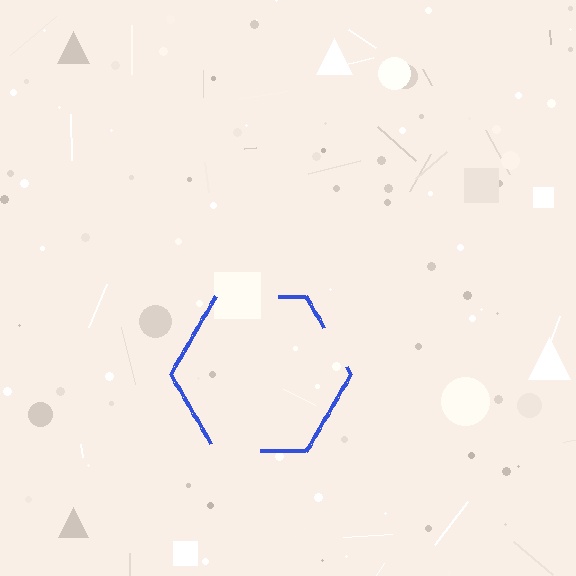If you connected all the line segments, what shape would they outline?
They would outline a hexagon.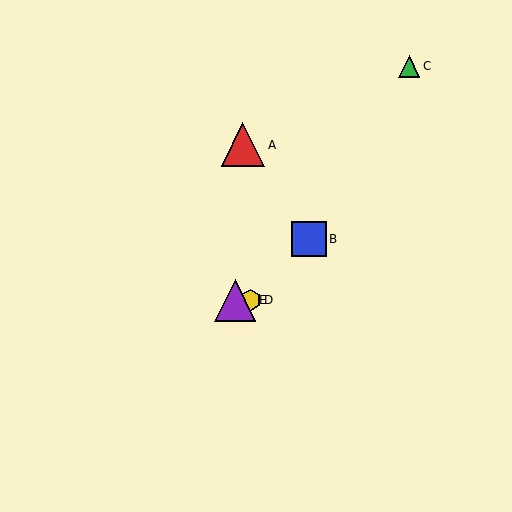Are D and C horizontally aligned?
No, D is at y≈300 and C is at y≈66.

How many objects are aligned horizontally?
2 objects (D, E) are aligned horizontally.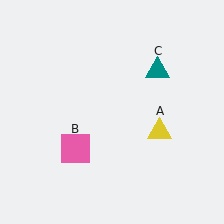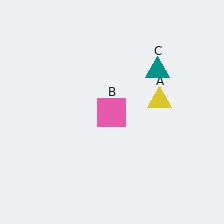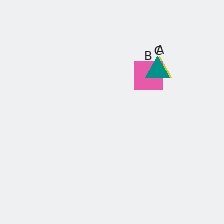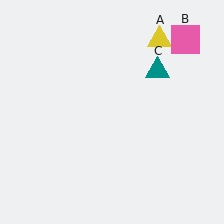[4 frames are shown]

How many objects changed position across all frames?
2 objects changed position: yellow triangle (object A), pink square (object B).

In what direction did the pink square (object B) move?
The pink square (object B) moved up and to the right.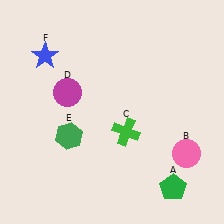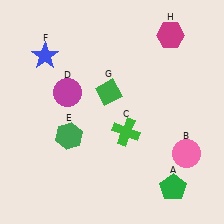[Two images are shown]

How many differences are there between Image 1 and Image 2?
There are 2 differences between the two images.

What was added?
A green diamond (G), a magenta hexagon (H) were added in Image 2.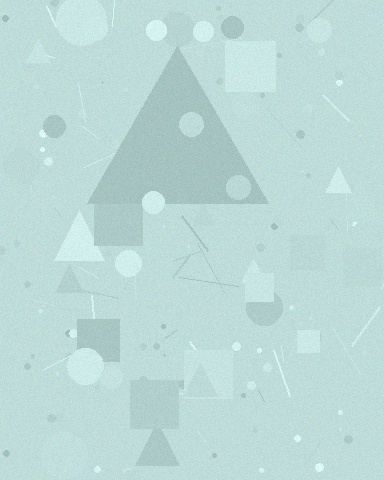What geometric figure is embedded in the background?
A triangle is embedded in the background.